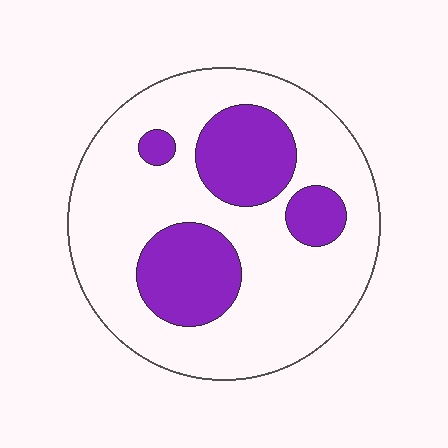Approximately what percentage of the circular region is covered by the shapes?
Approximately 25%.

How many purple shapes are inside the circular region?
4.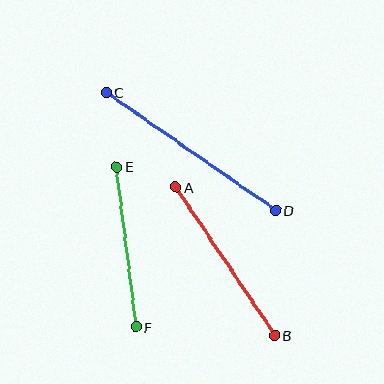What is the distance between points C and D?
The distance is approximately 206 pixels.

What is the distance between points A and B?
The distance is approximately 178 pixels.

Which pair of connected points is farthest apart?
Points C and D are farthest apart.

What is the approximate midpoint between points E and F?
The midpoint is at approximately (126, 247) pixels.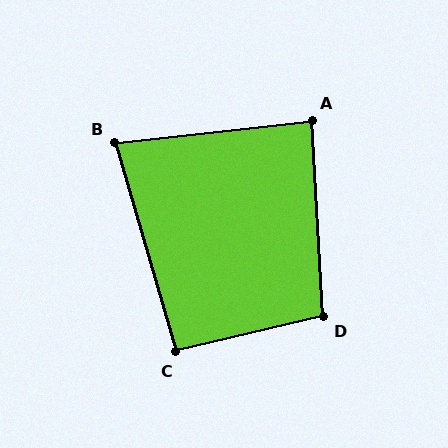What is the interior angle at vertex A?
Approximately 87 degrees (approximately right).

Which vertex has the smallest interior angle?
B, at approximately 80 degrees.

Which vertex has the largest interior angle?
D, at approximately 100 degrees.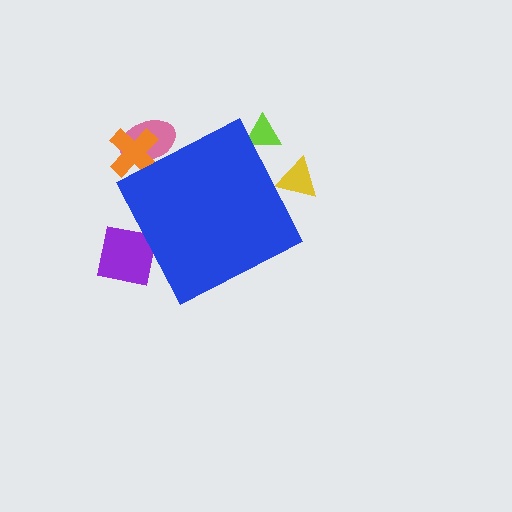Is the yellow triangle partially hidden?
Yes, the yellow triangle is partially hidden behind the blue diamond.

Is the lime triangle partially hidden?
Yes, the lime triangle is partially hidden behind the blue diamond.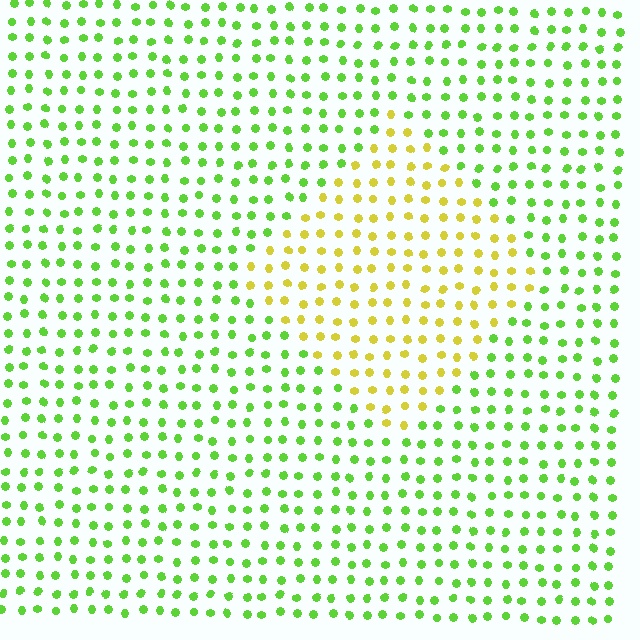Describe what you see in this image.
The image is filled with small lime elements in a uniform arrangement. A diamond-shaped region is visible where the elements are tinted to a slightly different hue, forming a subtle color boundary.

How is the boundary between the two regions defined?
The boundary is defined purely by a slight shift in hue (about 48 degrees). Spacing, size, and orientation are identical on both sides.